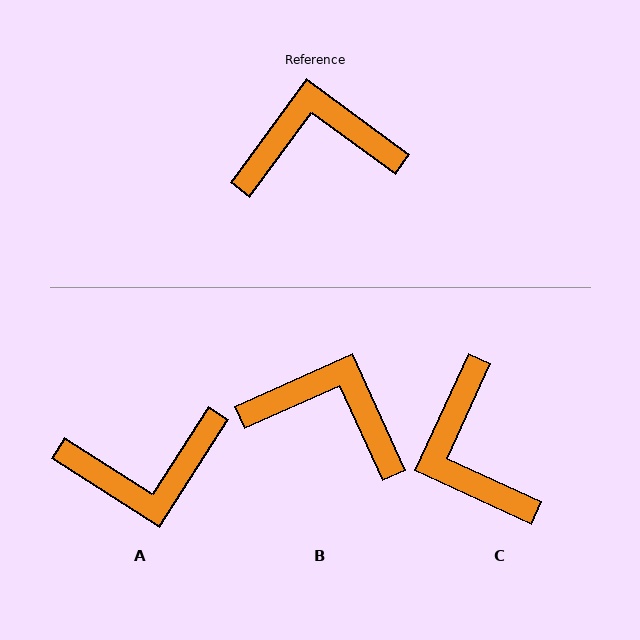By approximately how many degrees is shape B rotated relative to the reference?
Approximately 29 degrees clockwise.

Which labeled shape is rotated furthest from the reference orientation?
A, about 176 degrees away.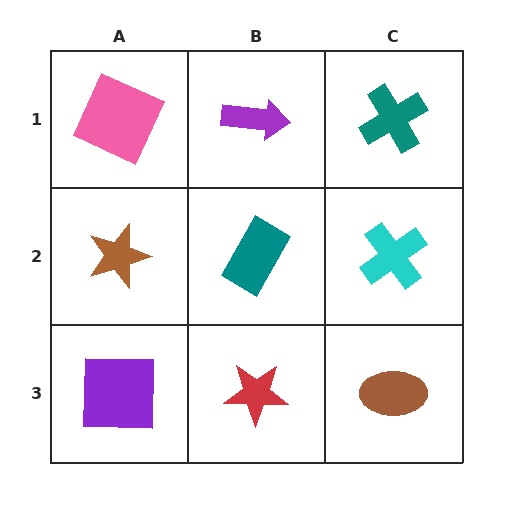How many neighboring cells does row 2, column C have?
3.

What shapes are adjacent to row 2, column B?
A purple arrow (row 1, column B), a red star (row 3, column B), a brown star (row 2, column A), a cyan cross (row 2, column C).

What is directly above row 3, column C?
A cyan cross.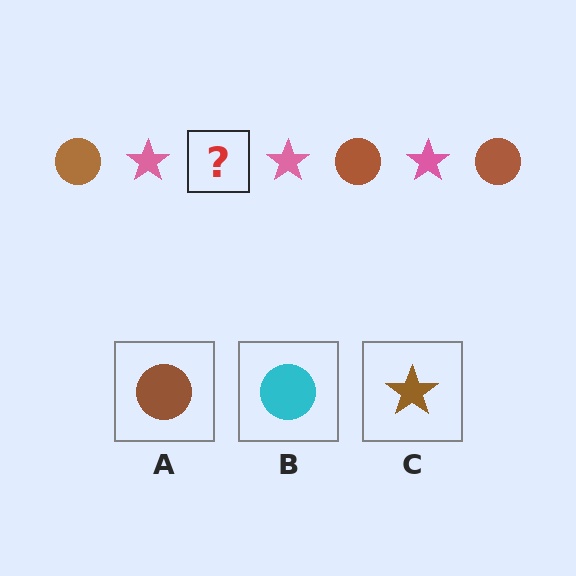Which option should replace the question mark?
Option A.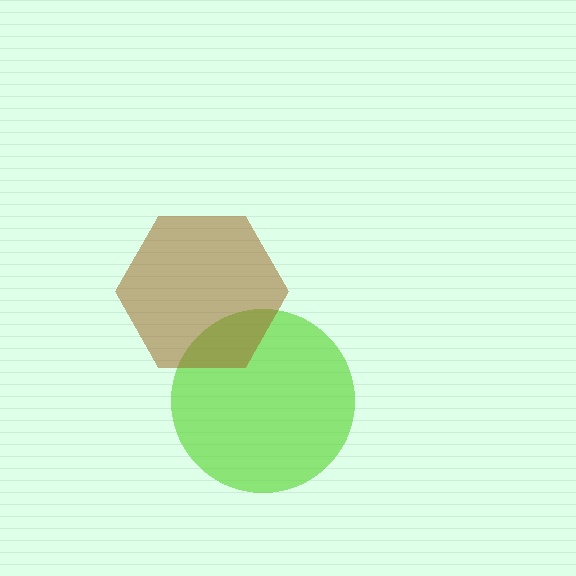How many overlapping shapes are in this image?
There are 2 overlapping shapes in the image.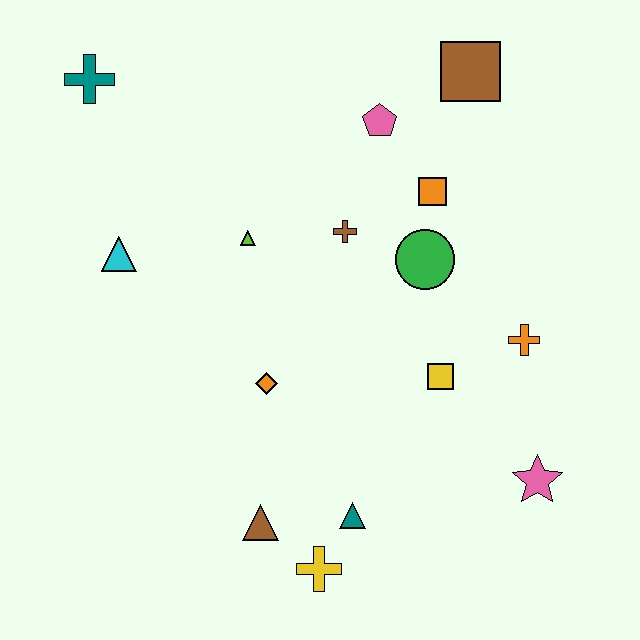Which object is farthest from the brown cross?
The yellow cross is farthest from the brown cross.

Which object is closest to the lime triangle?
The brown cross is closest to the lime triangle.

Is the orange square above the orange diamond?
Yes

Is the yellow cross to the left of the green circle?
Yes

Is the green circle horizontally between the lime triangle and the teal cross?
No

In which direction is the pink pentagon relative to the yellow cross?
The pink pentagon is above the yellow cross.